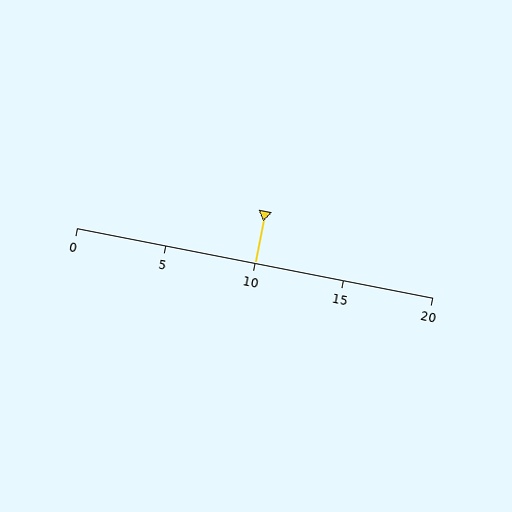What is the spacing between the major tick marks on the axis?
The major ticks are spaced 5 apart.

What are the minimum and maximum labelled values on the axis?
The axis runs from 0 to 20.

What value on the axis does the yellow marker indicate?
The marker indicates approximately 10.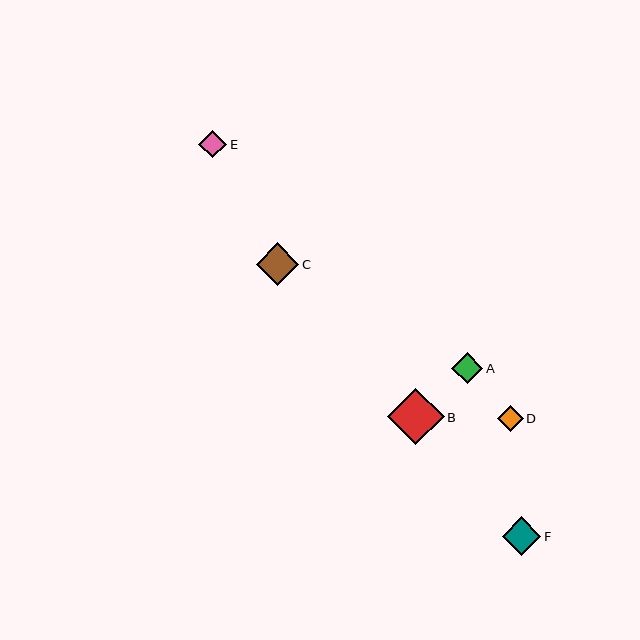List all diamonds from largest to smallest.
From largest to smallest: B, C, F, A, E, D.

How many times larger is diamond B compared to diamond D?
Diamond B is approximately 2.2 times the size of diamond D.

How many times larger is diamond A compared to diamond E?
Diamond A is approximately 1.1 times the size of diamond E.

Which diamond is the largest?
Diamond B is the largest with a size of approximately 56 pixels.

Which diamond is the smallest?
Diamond D is the smallest with a size of approximately 26 pixels.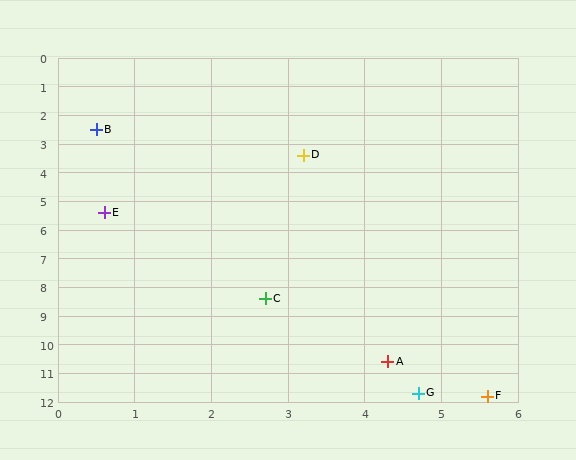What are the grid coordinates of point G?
Point G is at approximately (4.7, 11.7).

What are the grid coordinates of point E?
Point E is at approximately (0.6, 5.4).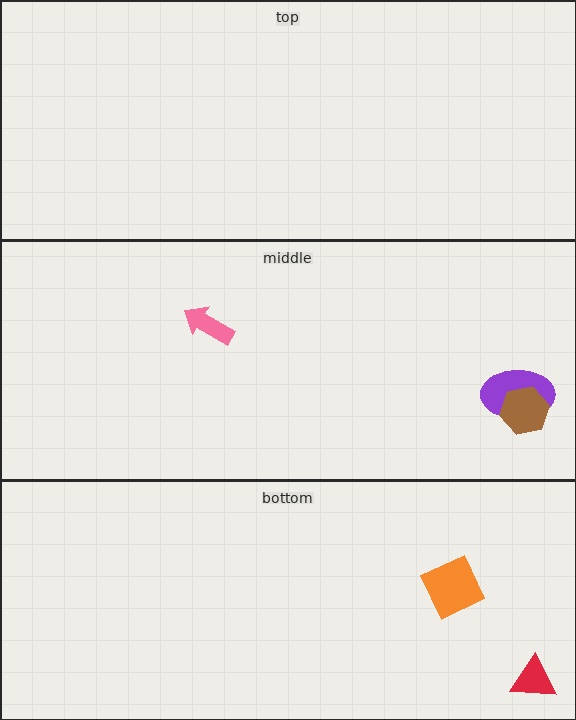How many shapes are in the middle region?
3.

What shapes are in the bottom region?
The red triangle, the orange diamond.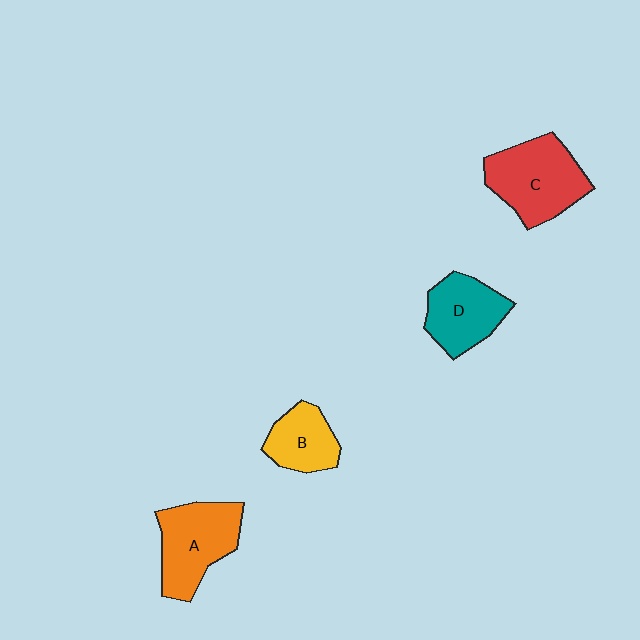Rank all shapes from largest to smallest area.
From largest to smallest: C (red), A (orange), D (teal), B (yellow).